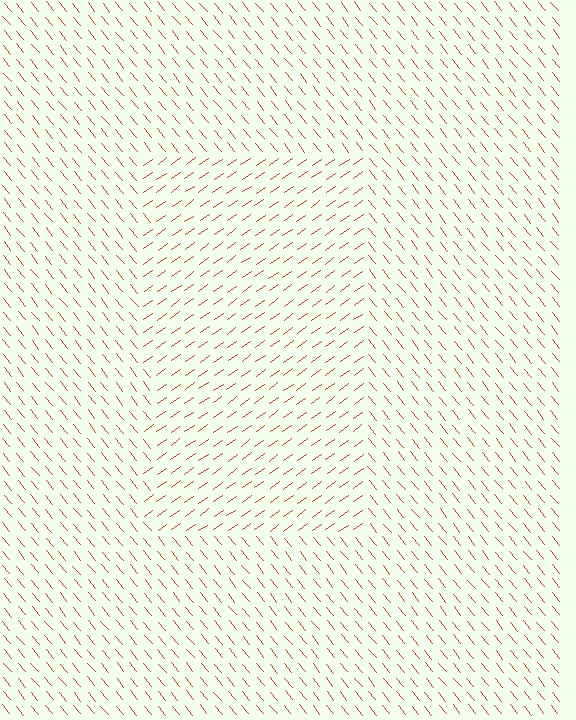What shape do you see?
I see a rectangle.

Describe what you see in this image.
The image is filled with small red line segments. A rectangle region in the image has lines oriented differently from the surrounding lines, creating a visible texture boundary.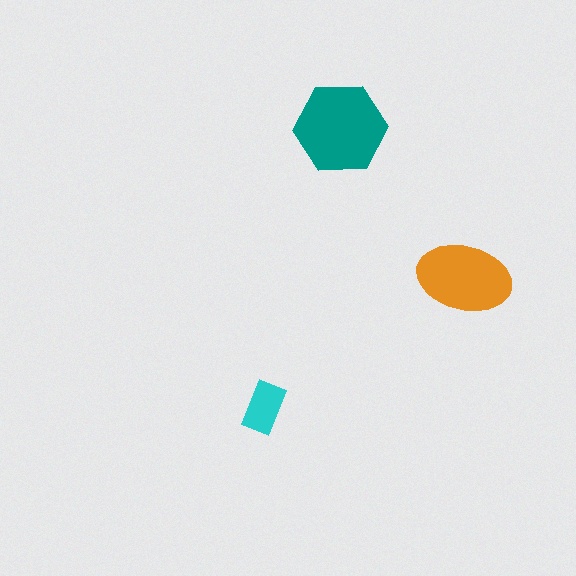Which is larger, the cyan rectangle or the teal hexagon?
The teal hexagon.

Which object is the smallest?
The cyan rectangle.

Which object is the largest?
The teal hexagon.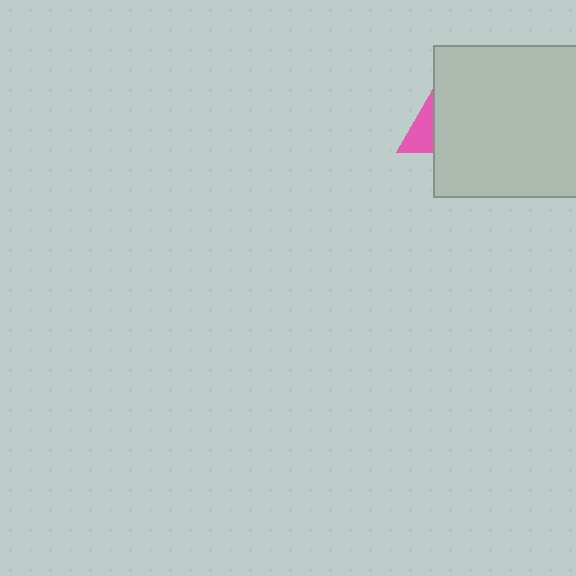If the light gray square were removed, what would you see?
You would see the complete pink triangle.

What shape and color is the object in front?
The object in front is a light gray square.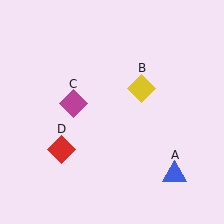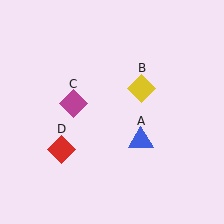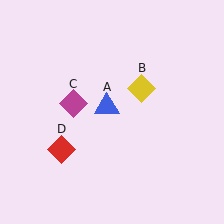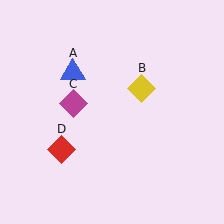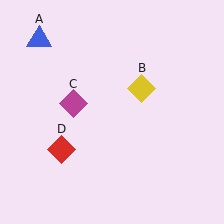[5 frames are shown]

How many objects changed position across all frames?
1 object changed position: blue triangle (object A).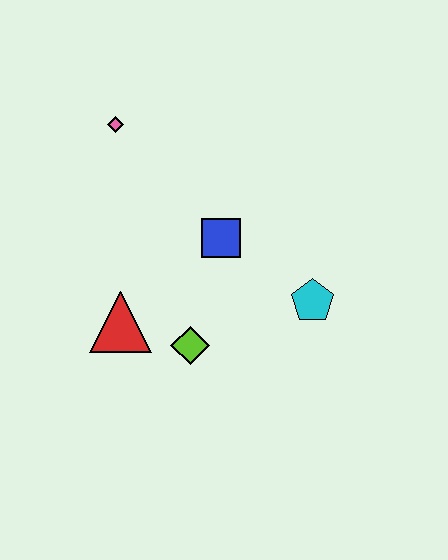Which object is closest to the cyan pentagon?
The blue square is closest to the cyan pentagon.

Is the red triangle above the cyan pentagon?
No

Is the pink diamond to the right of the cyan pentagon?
No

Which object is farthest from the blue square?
The pink diamond is farthest from the blue square.